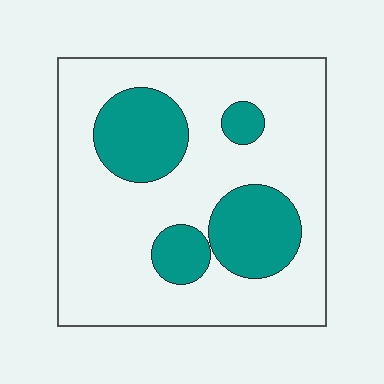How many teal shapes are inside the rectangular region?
4.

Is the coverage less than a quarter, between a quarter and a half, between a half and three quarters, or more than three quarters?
Between a quarter and a half.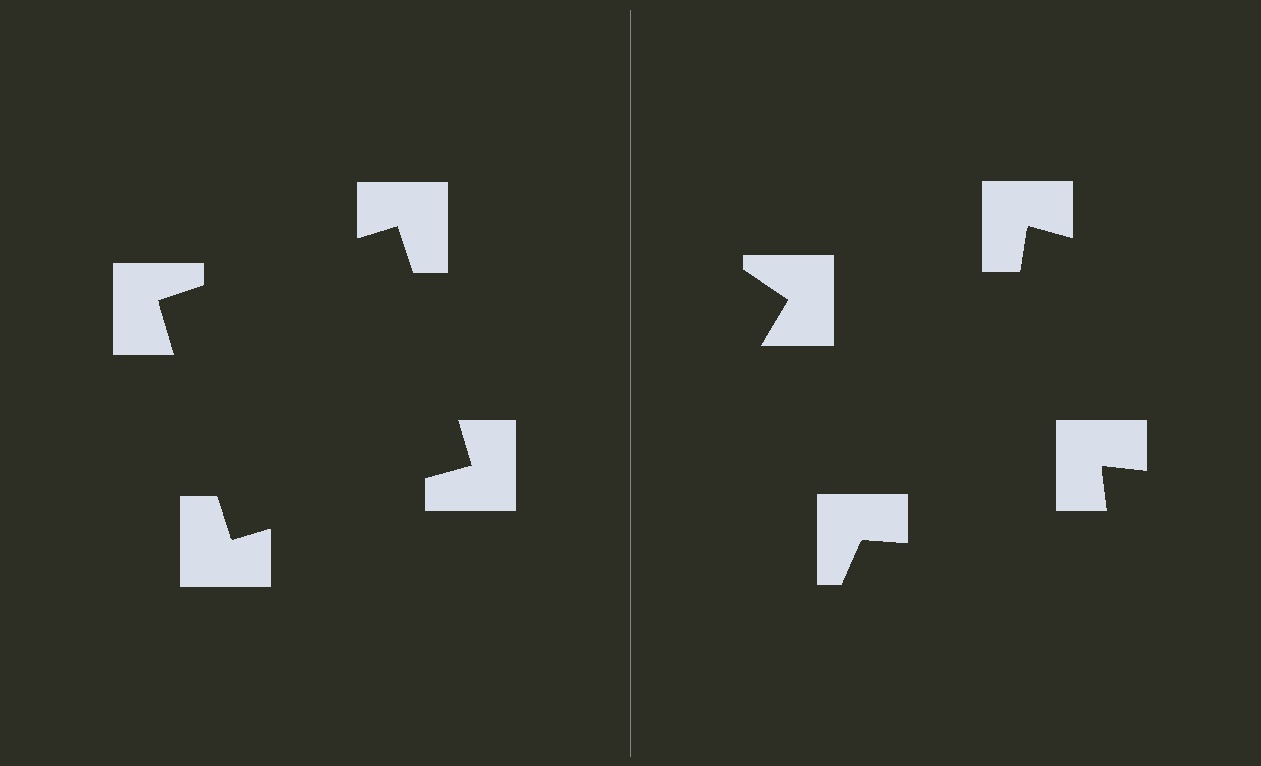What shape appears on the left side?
An illusory square.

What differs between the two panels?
The notched squares are positioned identically on both sides; only the wedge orientations differ. On the left they align to a square; on the right they are misaligned.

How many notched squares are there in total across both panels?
8 — 4 on each side.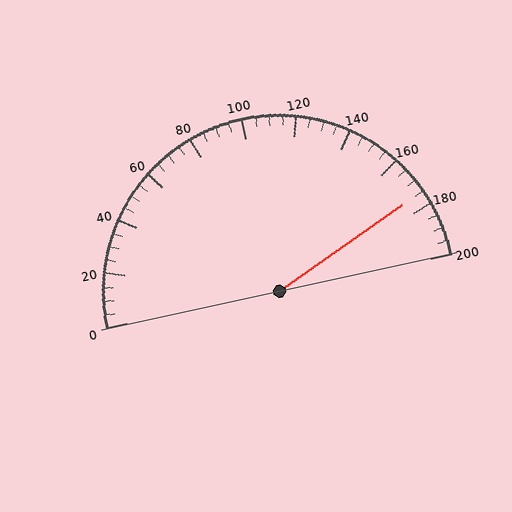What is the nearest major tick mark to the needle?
The nearest major tick mark is 180.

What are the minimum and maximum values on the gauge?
The gauge ranges from 0 to 200.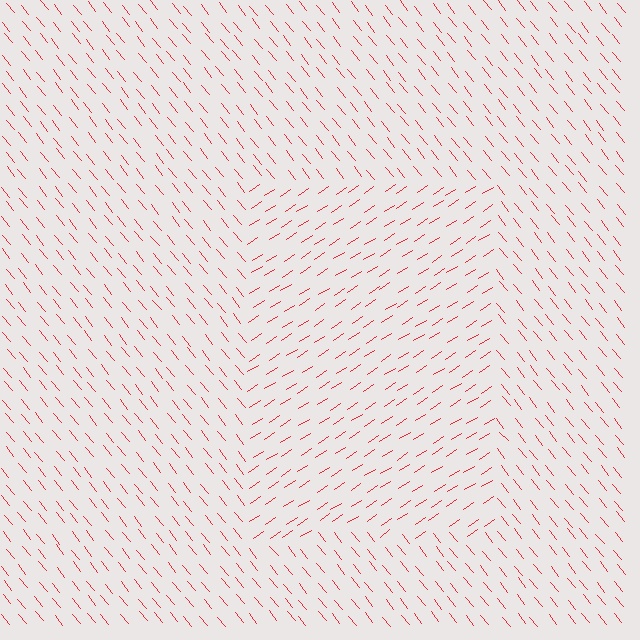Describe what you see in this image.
The image is filled with small red line segments. A rectangle region in the image has lines oriented differently from the surrounding lines, creating a visible texture boundary.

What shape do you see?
I see a rectangle.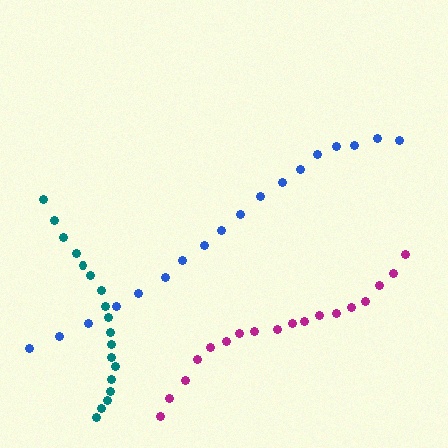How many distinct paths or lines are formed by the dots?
There are 3 distinct paths.